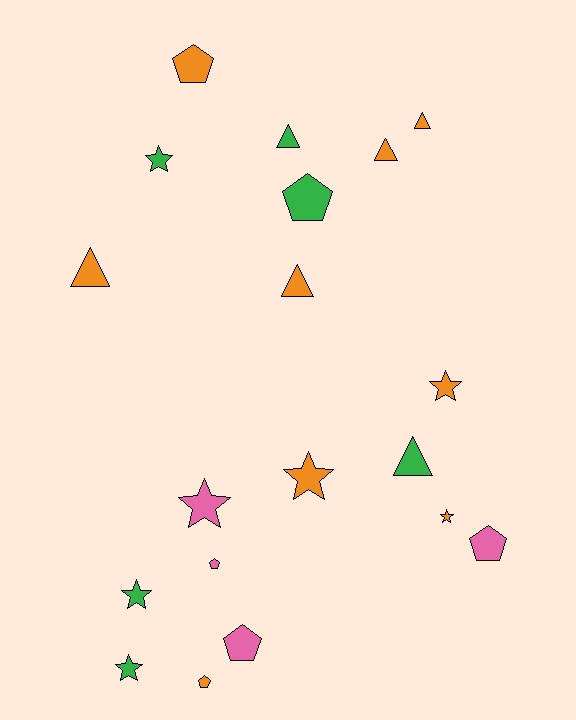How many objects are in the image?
There are 19 objects.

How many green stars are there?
There are 3 green stars.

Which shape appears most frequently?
Star, with 7 objects.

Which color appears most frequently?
Orange, with 9 objects.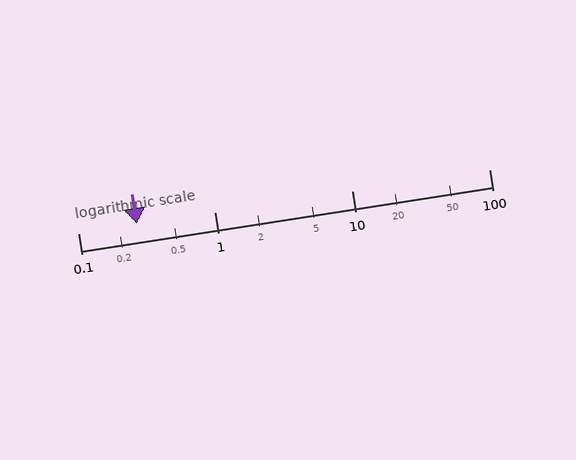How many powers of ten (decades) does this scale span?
The scale spans 3 decades, from 0.1 to 100.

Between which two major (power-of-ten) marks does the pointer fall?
The pointer is between 0.1 and 1.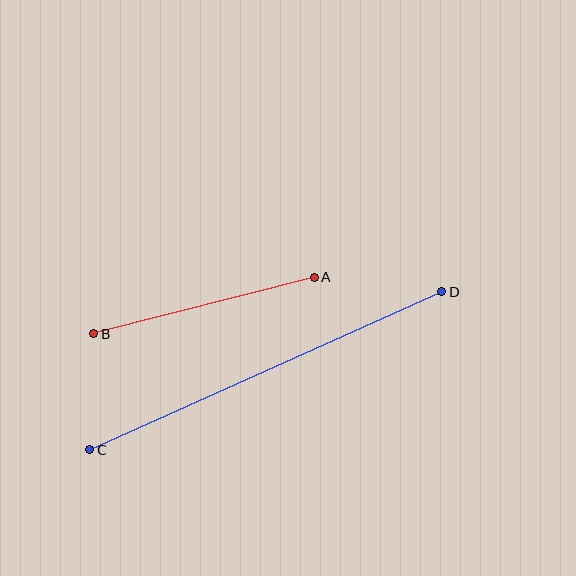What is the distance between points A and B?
The distance is approximately 228 pixels.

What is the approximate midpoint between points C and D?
The midpoint is at approximately (266, 371) pixels.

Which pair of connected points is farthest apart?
Points C and D are farthest apart.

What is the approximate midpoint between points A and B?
The midpoint is at approximately (204, 305) pixels.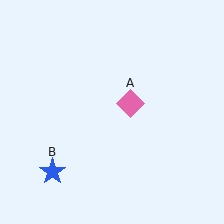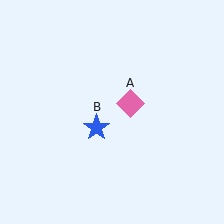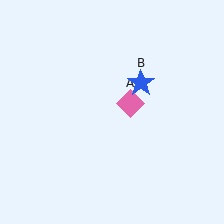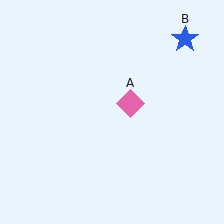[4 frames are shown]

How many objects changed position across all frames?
1 object changed position: blue star (object B).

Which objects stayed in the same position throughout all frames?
Pink diamond (object A) remained stationary.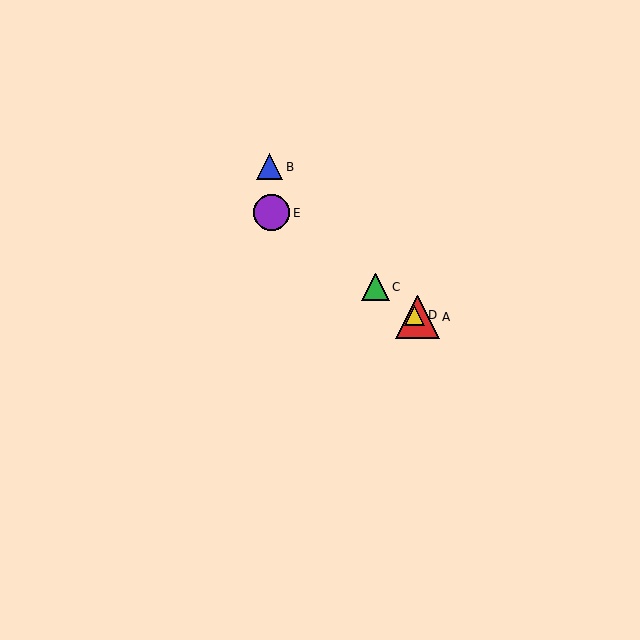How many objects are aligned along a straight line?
4 objects (A, C, D, E) are aligned along a straight line.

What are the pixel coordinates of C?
Object C is at (376, 287).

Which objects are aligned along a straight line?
Objects A, C, D, E are aligned along a straight line.